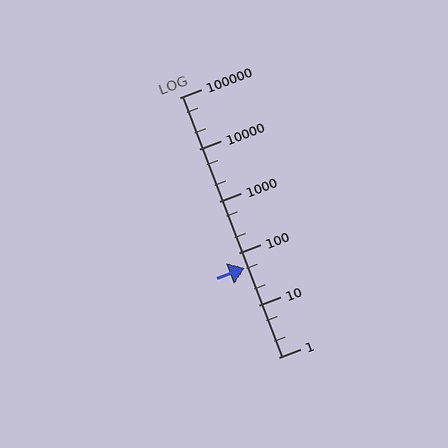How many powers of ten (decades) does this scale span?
The scale spans 5 decades, from 1 to 100000.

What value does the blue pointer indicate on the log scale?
The pointer indicates approximately 53.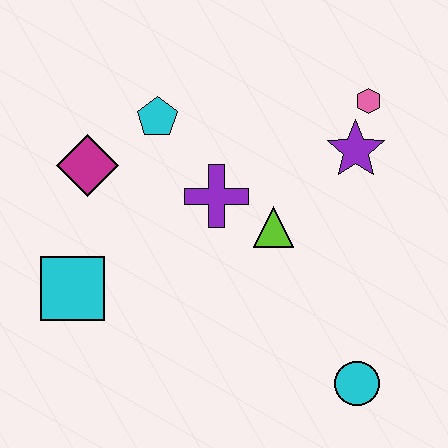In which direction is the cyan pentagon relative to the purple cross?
The cyan pentagon is above the purple cross.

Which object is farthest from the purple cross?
The cyan circle is farthest from the purple cross.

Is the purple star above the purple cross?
Yes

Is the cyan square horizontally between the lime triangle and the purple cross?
No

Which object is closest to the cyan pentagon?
The magenta diamond is closest to the cyan pentagon.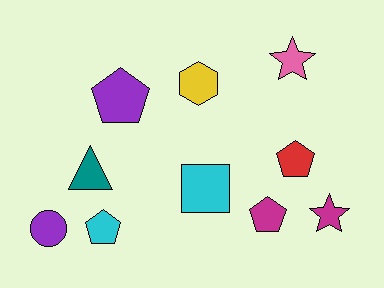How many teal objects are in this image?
There is 1 teal object.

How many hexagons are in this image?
There is 1 hexagon.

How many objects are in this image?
There are 10 objects.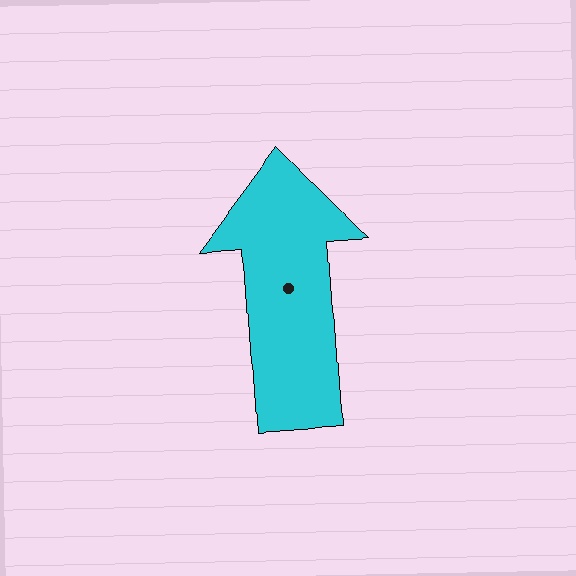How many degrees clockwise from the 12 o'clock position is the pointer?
Approximately 356 degrees.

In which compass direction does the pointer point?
North.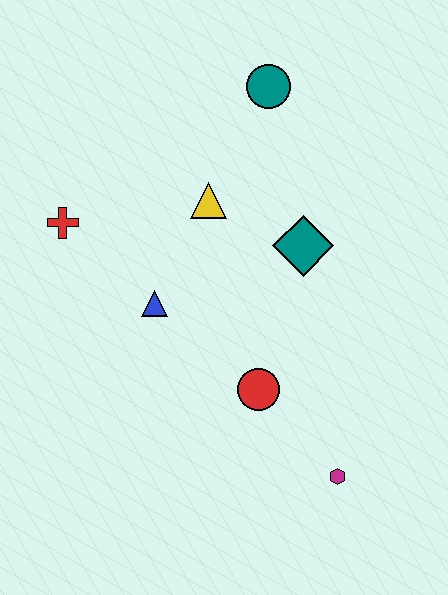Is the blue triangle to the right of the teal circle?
No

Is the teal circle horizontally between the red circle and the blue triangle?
No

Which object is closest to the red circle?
The magenta hexagon is closest to the red circle.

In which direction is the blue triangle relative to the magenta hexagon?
The blue triangle is to the left of the magenta hexagon.